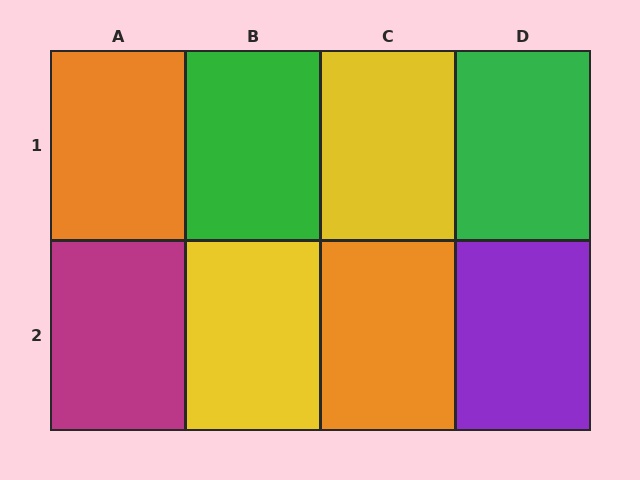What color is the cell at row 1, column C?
Yellow.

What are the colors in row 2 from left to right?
Magenta, yellow, orange, purple.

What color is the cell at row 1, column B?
Green.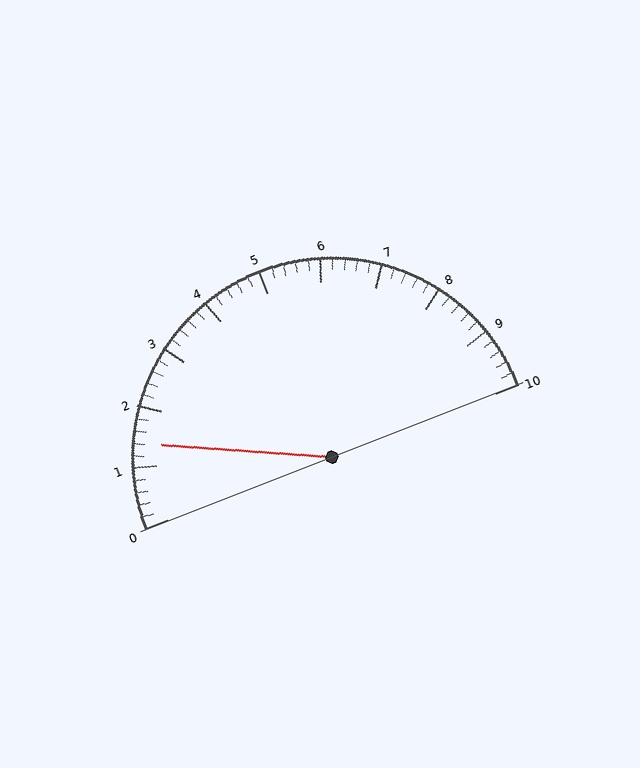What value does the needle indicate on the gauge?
The needle indicates approximately 1.4.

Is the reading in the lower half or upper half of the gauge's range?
The reading is in the lower half of the range (0 to 10).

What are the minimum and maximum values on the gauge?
The gauge ranges from 0 to 10.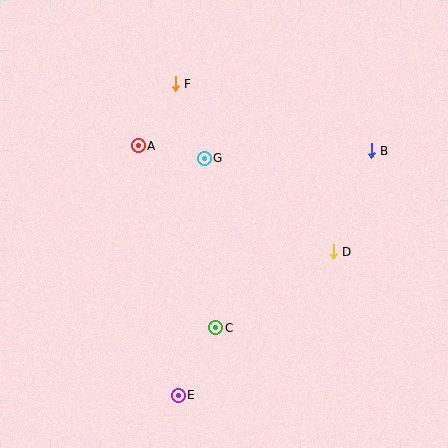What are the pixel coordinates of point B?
Point B is at (371, 151).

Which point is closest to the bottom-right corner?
Point D is closest to the bottom-right corner.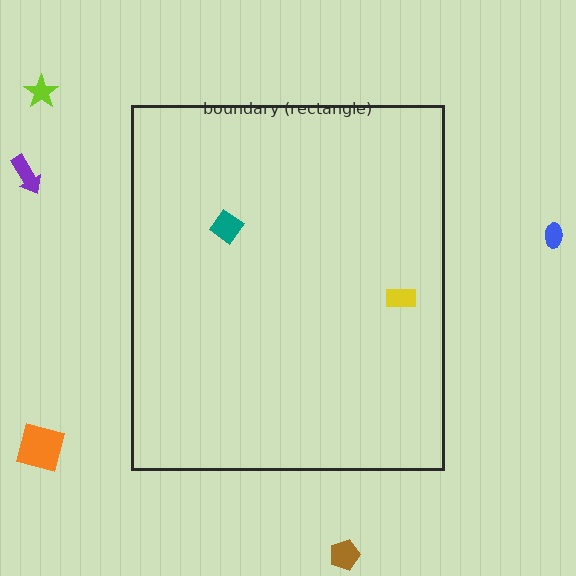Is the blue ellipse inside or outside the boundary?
Outside.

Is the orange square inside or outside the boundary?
Outside.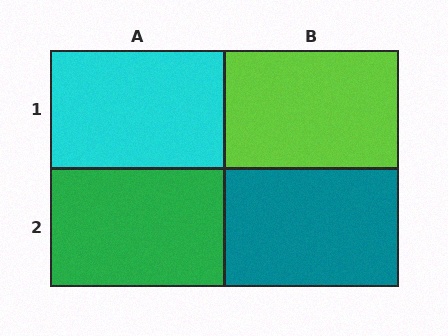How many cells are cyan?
1 cell is cyan.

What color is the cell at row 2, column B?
Teal.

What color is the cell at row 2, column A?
Green.